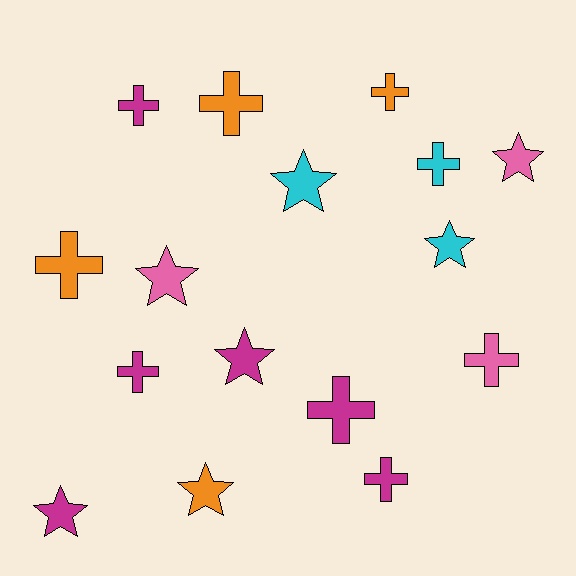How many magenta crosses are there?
There are 4 magenta crosses.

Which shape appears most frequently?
Cross, with 9 objects.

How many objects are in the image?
There are 16 objects.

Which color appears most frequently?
Magenta, with 6 objects.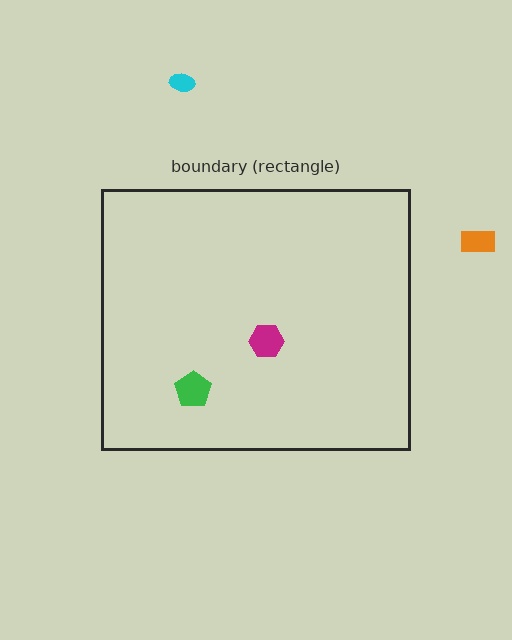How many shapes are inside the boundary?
2 inside, 2 outside.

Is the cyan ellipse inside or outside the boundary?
Outside.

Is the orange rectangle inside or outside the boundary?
Outside.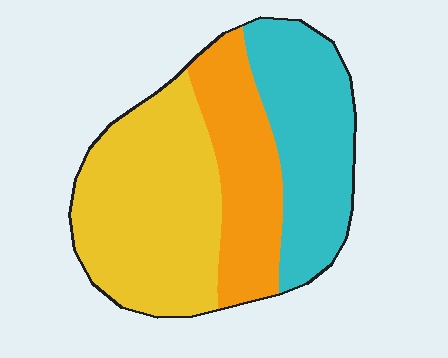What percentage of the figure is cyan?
Cyan covers around 30% of the figure.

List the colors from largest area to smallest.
From largest to smallest: yellow, cyan, orange.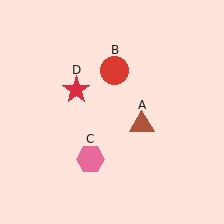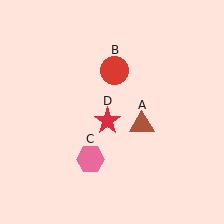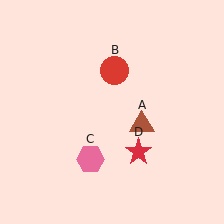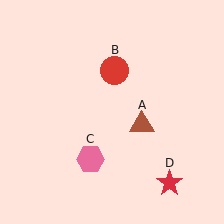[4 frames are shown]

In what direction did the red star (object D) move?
The red star (object D) moved down and to the right.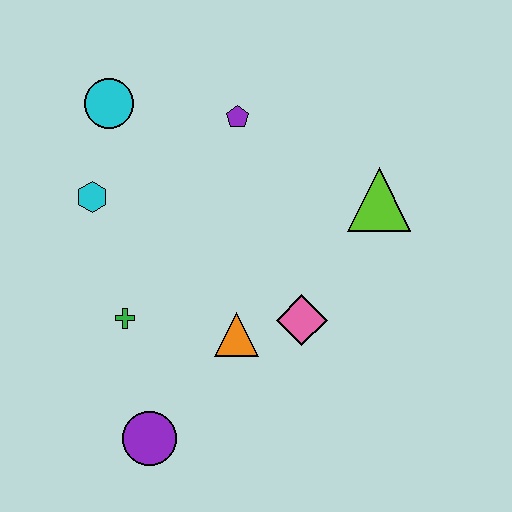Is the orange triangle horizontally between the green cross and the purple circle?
No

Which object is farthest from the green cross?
The lime triangle is farthest from the green cross.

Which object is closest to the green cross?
The orange triangle is closest to the green cross.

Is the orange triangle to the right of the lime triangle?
No